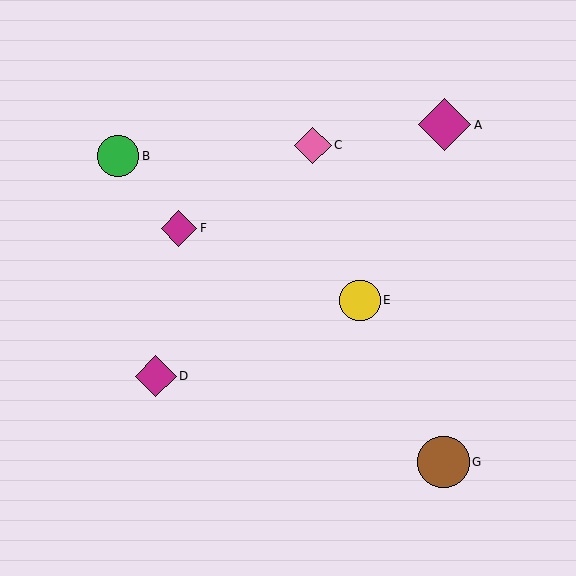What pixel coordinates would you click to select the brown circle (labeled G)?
Click at (443, 462) to select the brown circle G.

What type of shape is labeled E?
Shape E is a yellow circle.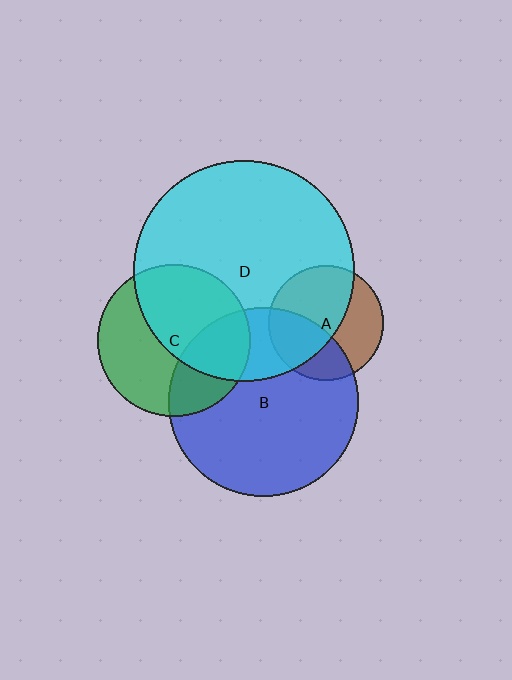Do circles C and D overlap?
Yes.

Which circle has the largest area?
Circle D (cyan).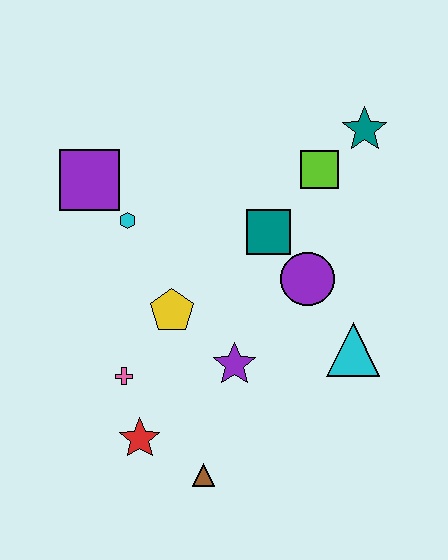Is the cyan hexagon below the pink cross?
No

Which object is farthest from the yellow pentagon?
The teal star is farthest from the yellow pentagon.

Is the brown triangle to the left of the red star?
No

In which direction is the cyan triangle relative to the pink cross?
The cyan triangle is to the right of the pink cross.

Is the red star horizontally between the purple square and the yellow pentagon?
Yes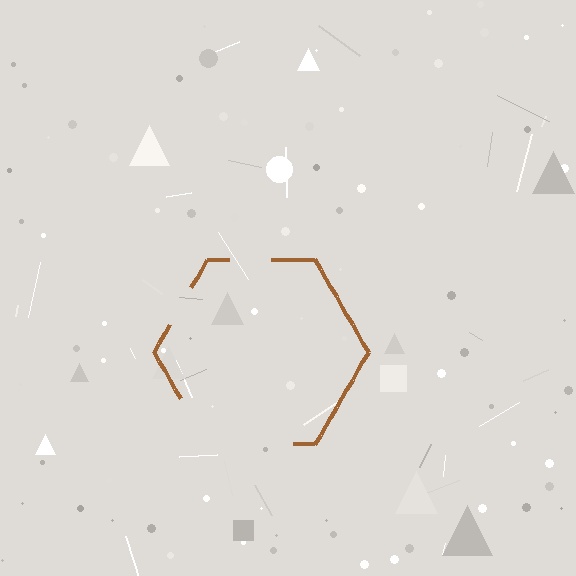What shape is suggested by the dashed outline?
The dashed outline suggests a hexagon.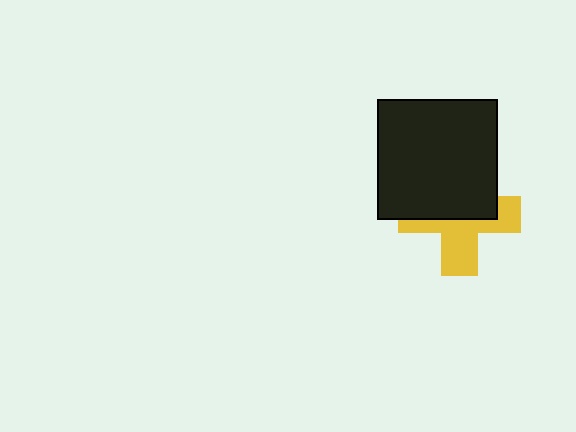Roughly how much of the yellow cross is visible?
About half of it is visible (roughly 49%).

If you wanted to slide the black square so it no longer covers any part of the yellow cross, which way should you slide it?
Slide it up — that is the most direct way to separate the two shapes.